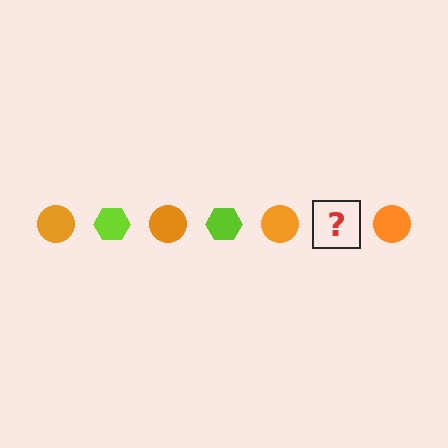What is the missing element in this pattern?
The missing element is a lime hexagon.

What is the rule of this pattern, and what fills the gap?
The rule is that the pattern alternates between orange circle and lime hexagon. The gap should be filled with a lime hexagon.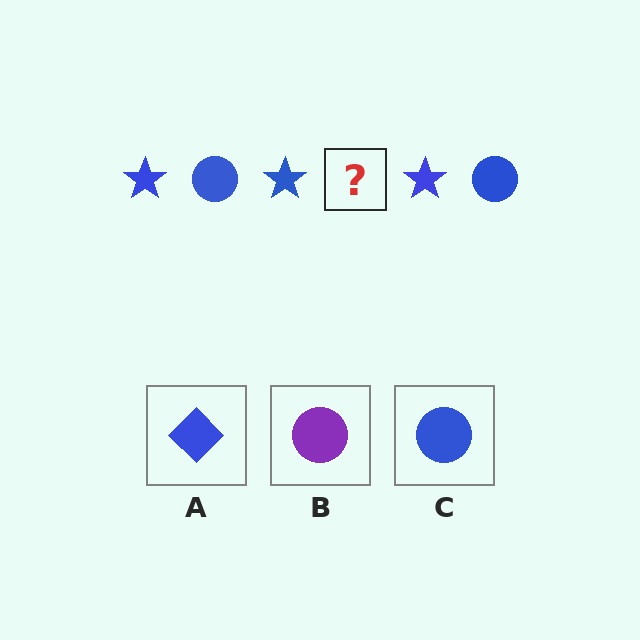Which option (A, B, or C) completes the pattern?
C.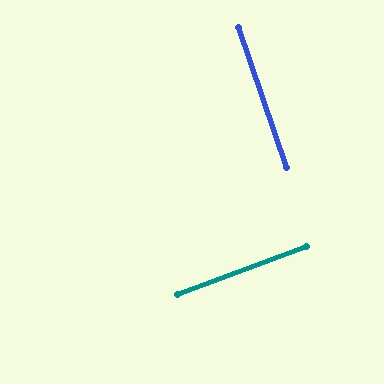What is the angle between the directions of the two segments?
Approximately 89 degrees.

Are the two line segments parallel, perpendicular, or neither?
Perpendicular — they meet at approximately 89°.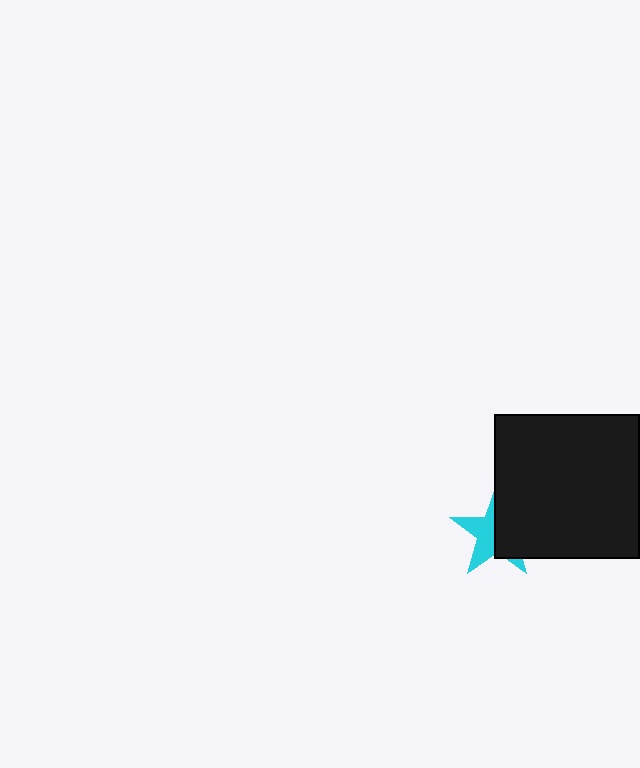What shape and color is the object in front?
The object in front is a black square.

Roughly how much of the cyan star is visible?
About half of it is visible (roughly 46%).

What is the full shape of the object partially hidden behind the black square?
The partially hidden object is a cyan star.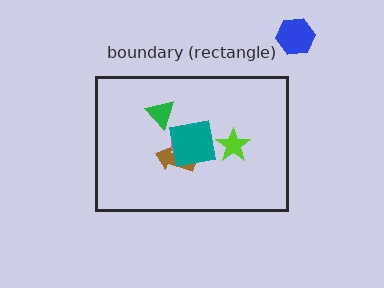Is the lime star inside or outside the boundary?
Inside.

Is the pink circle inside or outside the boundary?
Inside.